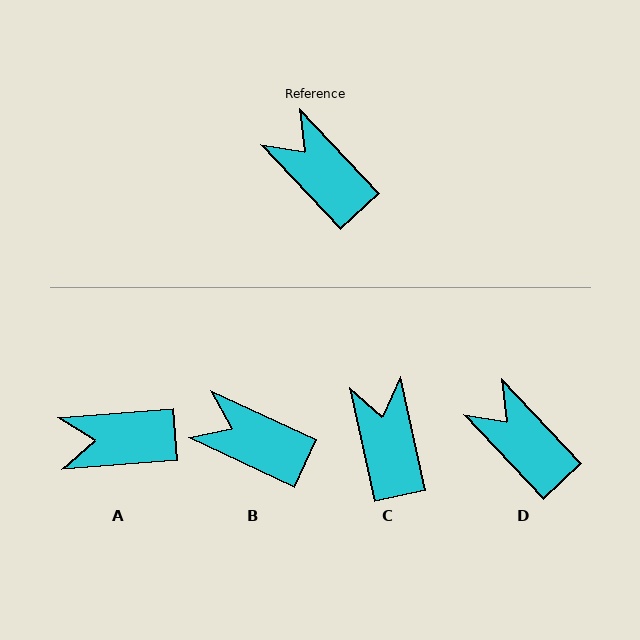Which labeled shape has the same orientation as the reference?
D.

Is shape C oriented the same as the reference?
No, it is off by about 31 degrees.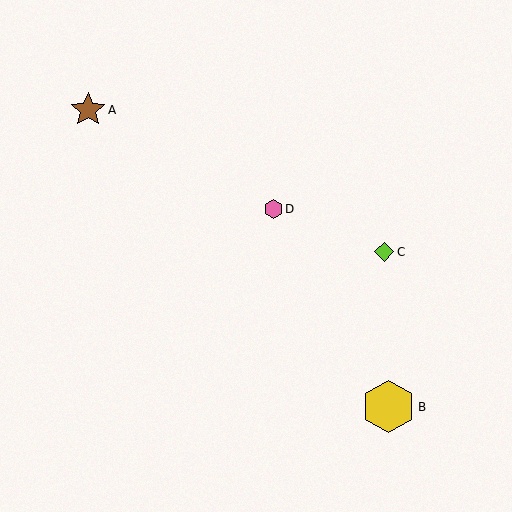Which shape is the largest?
The yellow hexagon (labeled B) is the largest.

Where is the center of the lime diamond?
The center of the lime diamond is at (384, 252).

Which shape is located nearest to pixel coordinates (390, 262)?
The lime diamond (labeled C) at (384, 252) is nearest to that location.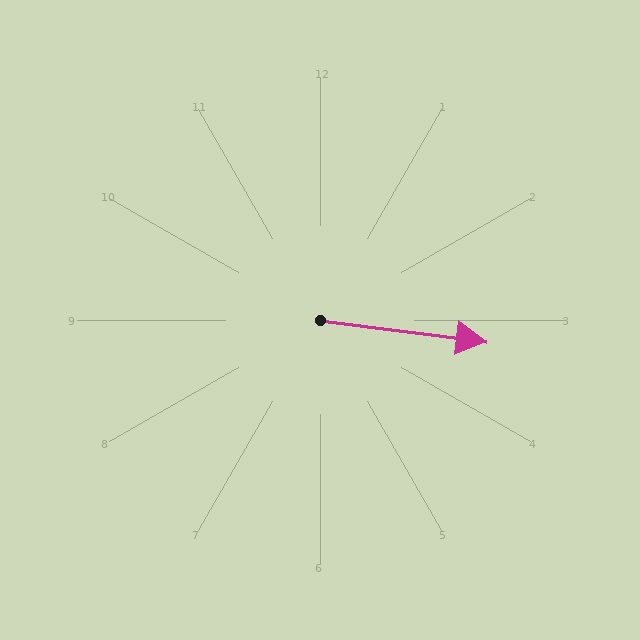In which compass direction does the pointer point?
East.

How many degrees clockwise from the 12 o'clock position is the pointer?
Approximately 97 degrees.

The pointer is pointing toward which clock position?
Roughly 3 o'clock.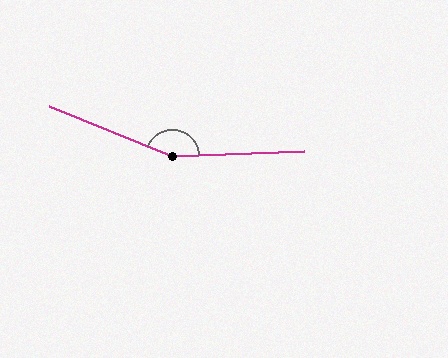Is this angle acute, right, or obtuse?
It is obtuse.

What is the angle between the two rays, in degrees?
Approximately 156 degrees.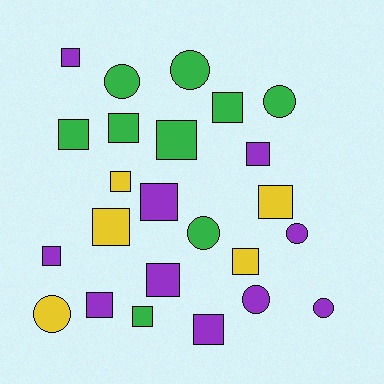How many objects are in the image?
There are 24 objects.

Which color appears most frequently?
Purple, with 10 objects.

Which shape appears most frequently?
Square, with 16 objects.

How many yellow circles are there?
There is 1 yellow circle.